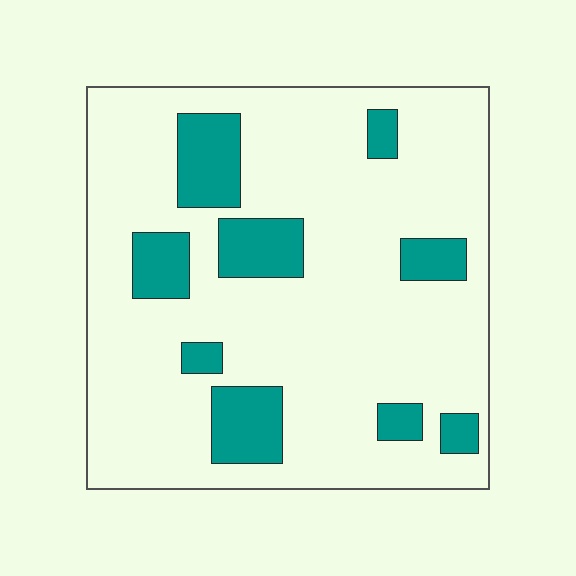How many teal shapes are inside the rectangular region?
9.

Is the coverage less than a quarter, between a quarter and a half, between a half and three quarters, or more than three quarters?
Less than a quarter.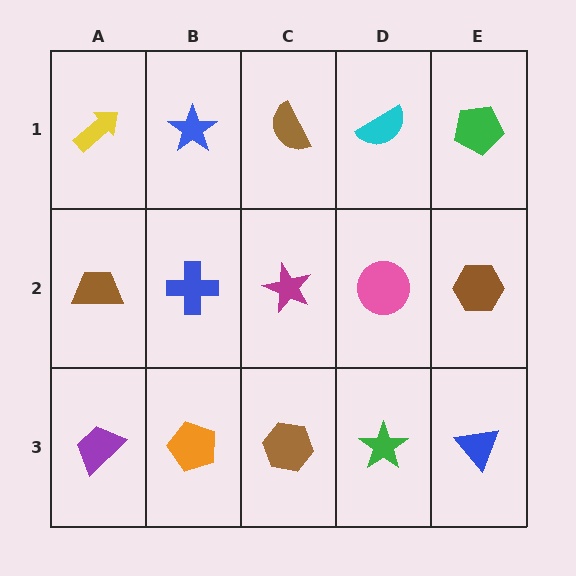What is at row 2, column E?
A brown hexagon.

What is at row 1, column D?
A cyan semicircle.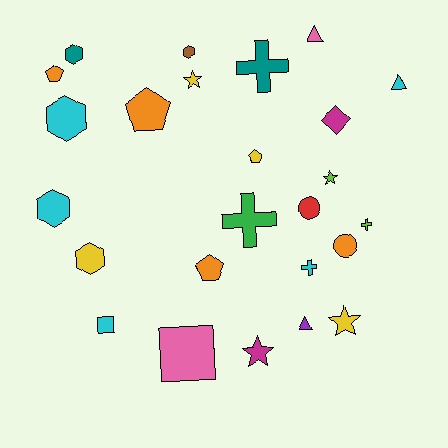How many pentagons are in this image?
There are 4 pentagons.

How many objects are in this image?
There are 25 objects.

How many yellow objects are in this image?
There are 4 yellow objects.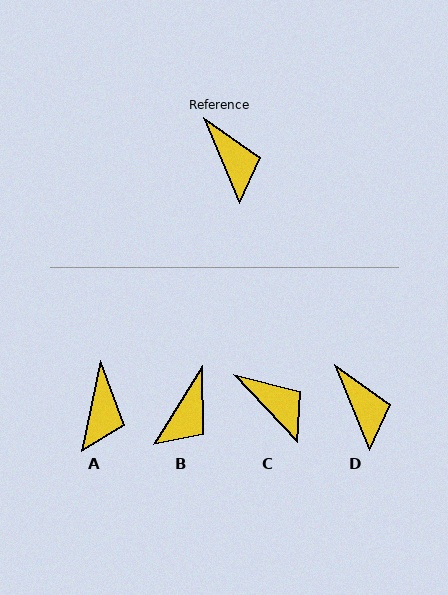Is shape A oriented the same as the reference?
No, it is off by about 34 degrees.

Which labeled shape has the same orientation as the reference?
D.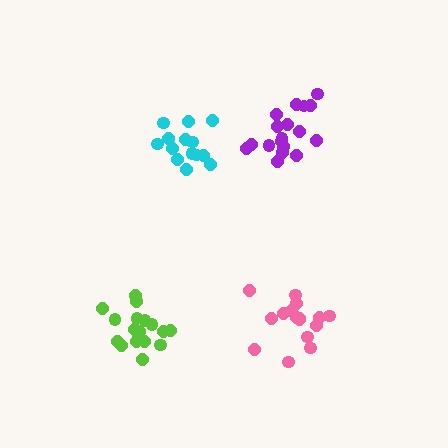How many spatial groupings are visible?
There are 4 spatial groupings.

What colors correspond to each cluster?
The clusters are colored: purple, lime, pink, cyan.